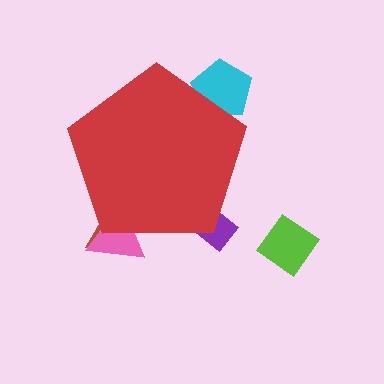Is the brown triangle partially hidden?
Yes, the brown triangle is partially hidden behind the red pentagon.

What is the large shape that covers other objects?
A red pentagon.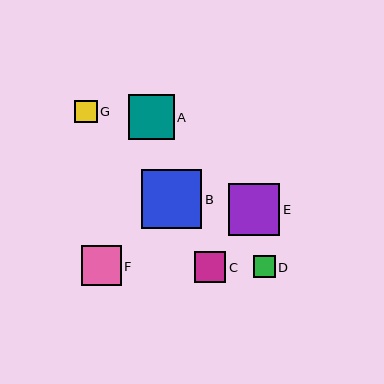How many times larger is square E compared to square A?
Square E is approximately 1.1 times the size of square A.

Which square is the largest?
Square B is the largest with a size of approximately 60 pixels.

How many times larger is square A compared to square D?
Square A is approximately 2.1 times the size of square D.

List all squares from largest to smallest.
From largest to smallest: B, E, A, F, C, G, D.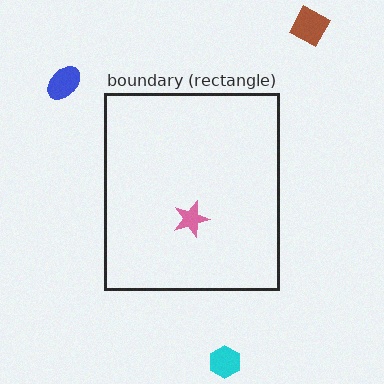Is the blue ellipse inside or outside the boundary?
Outside.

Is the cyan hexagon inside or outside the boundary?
Outside.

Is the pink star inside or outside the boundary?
Inside.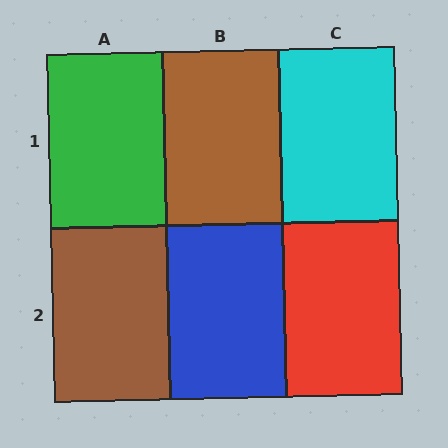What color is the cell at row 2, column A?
Brown.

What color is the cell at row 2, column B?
Blue.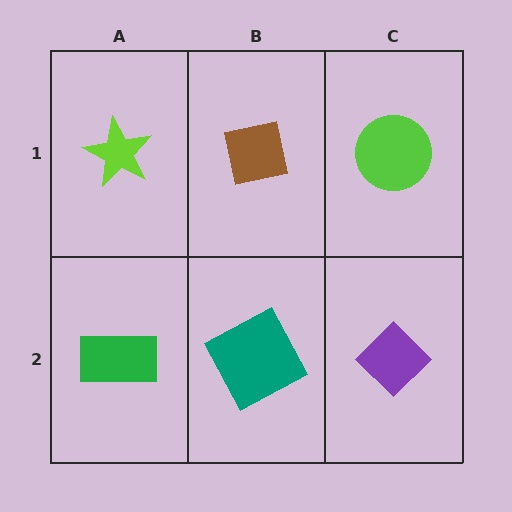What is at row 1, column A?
A lime star.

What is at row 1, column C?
A lime circle.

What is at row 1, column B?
A brown square.